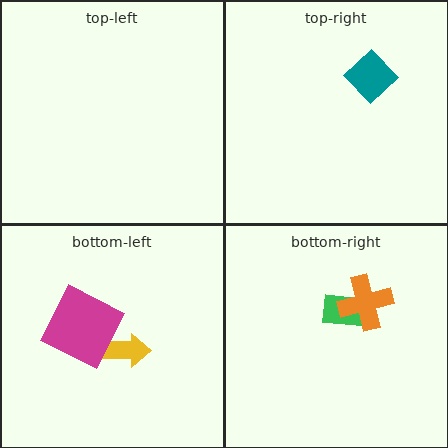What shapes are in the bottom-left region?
The yellow arrow, the magenta square.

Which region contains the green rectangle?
The bottom-right region.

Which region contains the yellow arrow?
The bottom-left region.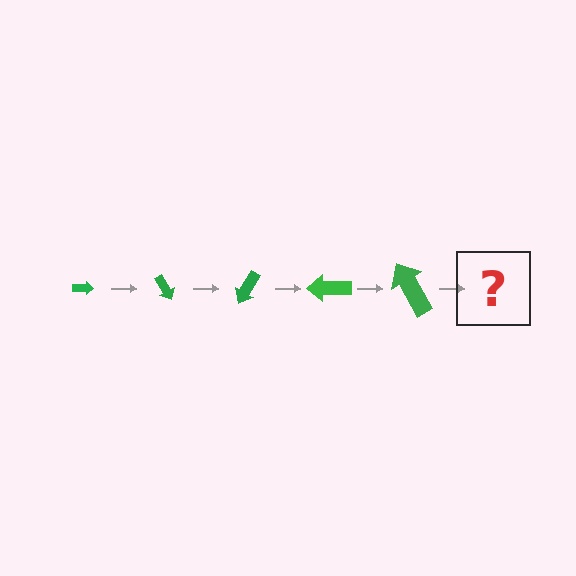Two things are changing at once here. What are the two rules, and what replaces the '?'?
The two rules are that the arrow grows larger each step and it rotates 60 degrees each step. The '?' should be an arrow, larger than the previous one and rotated 300 degrees from the start.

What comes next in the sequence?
The next element should be an arrow, larger than the previous one and rotated 300 degrees from the start.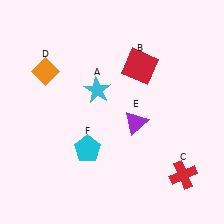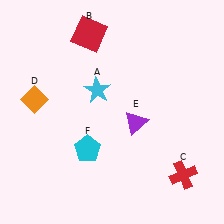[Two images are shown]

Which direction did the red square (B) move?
The red square (B) moved left.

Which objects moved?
The objects that moved are: the red square (B), the orange diamond (D).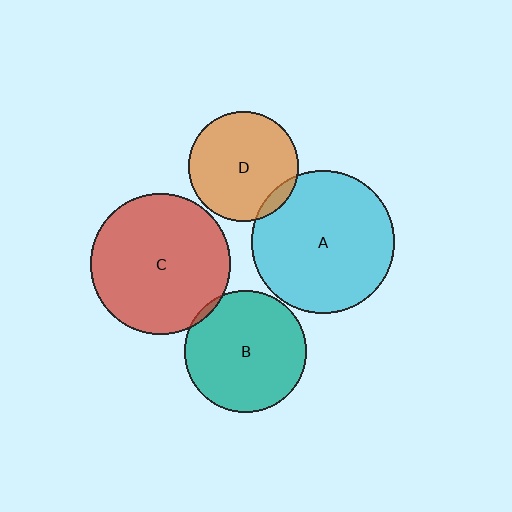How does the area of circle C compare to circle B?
Approximately 1.3 times.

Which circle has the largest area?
Circle A (cyan).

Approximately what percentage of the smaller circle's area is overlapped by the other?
Approximately 5%.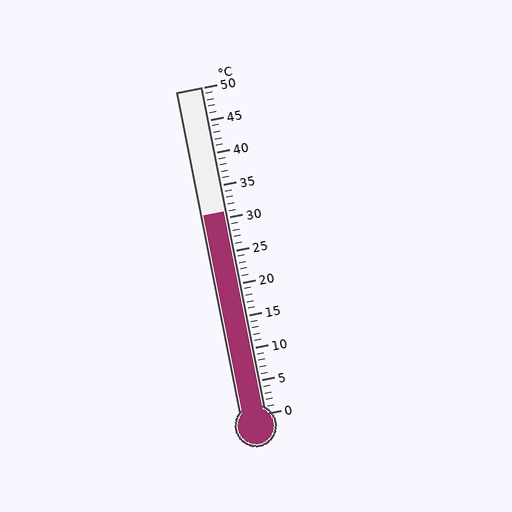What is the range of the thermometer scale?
The thermometer scale ranges from 0°C to 50°C.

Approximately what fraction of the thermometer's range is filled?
The thermometer is filled to approximately 60% of its range.